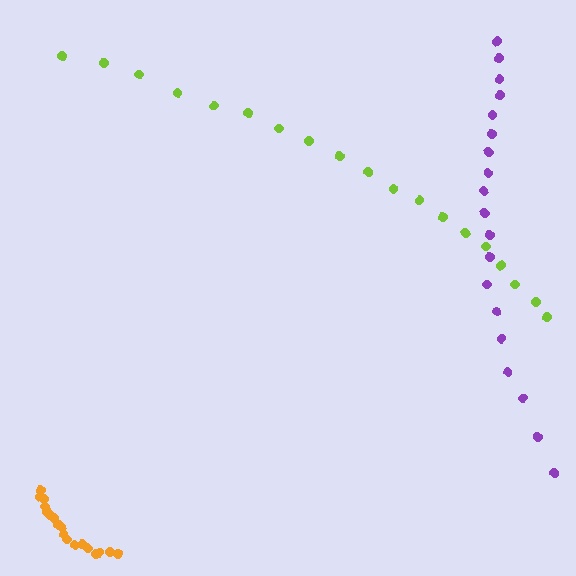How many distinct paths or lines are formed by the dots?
There are 3 distinct paths.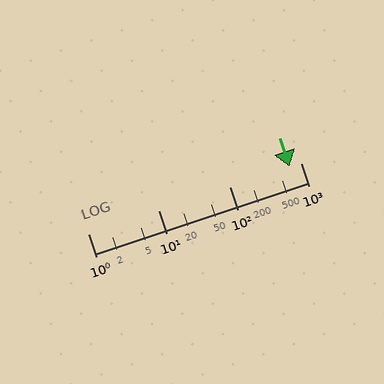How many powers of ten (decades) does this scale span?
The scale spans 3 decades, from 1 to 1000.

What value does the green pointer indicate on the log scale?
The pointer indicates approximately 710.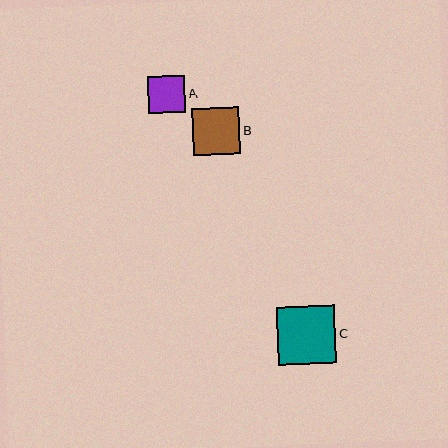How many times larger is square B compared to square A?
Square B is approximately 1.3 times the size of square A.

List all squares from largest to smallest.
From largest to smallest: C, B, A.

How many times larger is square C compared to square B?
Square C is approximately 1.2 times the size of square B.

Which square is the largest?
Square C is the largest with a size of approximately 58 pixels.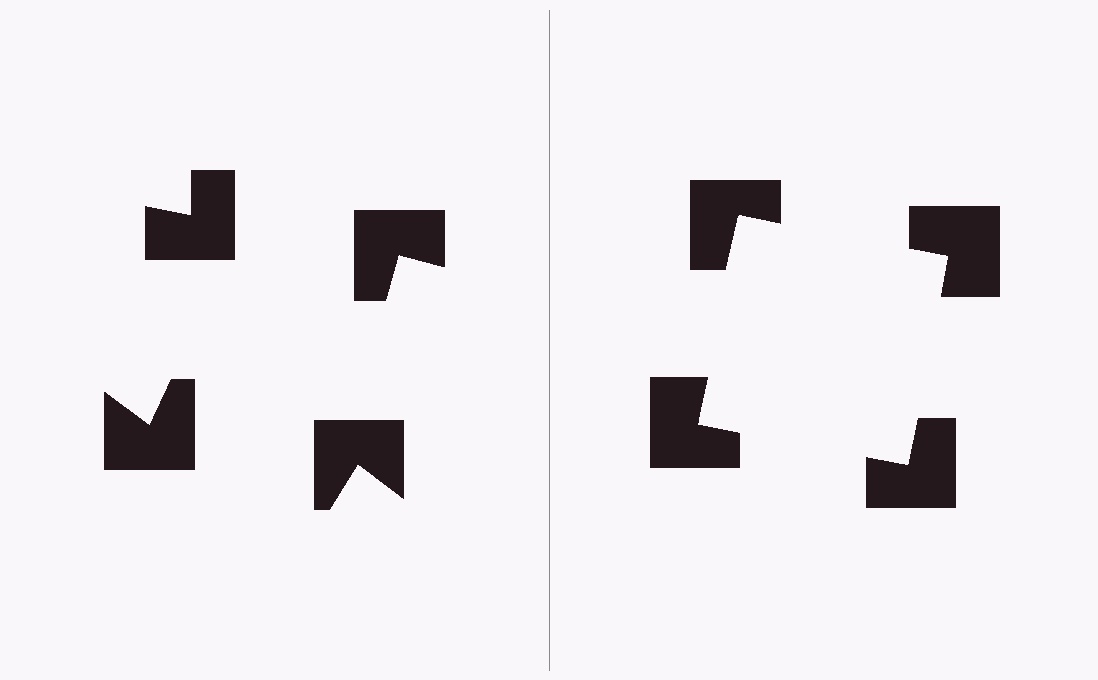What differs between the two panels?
The notched squares are positioned identically on both sides; only the wedge orientations differ. On the right they align to a square; on the left they are misaligned.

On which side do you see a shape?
An illusory square appears on the right side. On the left side the wedge cuts are rotated, so no coherent shape forms.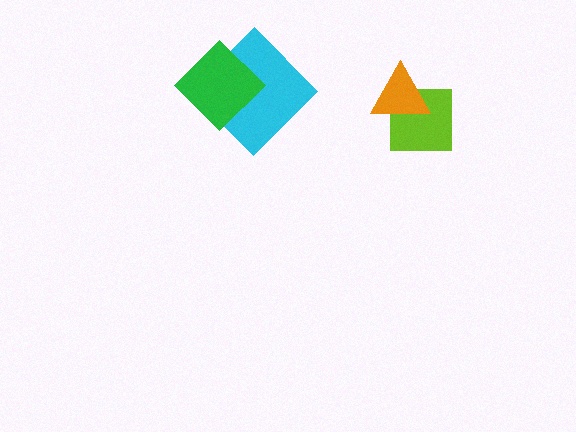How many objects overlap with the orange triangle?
1 object overlaps with the orange triangle.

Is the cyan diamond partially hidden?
Yes, it is partially covered by another shape.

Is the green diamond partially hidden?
No, no other shape covers it.